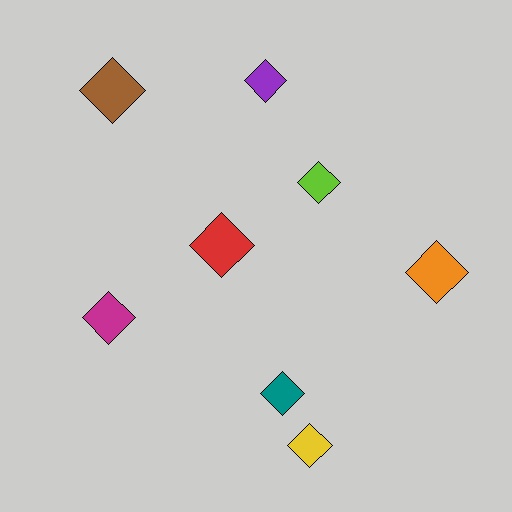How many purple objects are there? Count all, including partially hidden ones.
There is 1 purple object.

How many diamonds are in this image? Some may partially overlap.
There are 8 diamonds.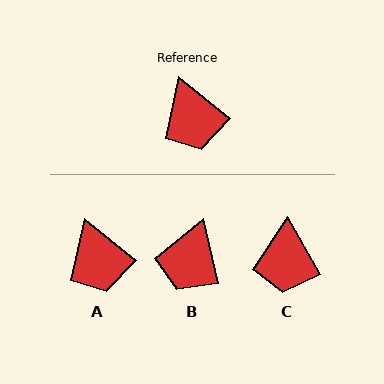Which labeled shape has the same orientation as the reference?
A.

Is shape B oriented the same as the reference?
No, it is off by about 38 degrees.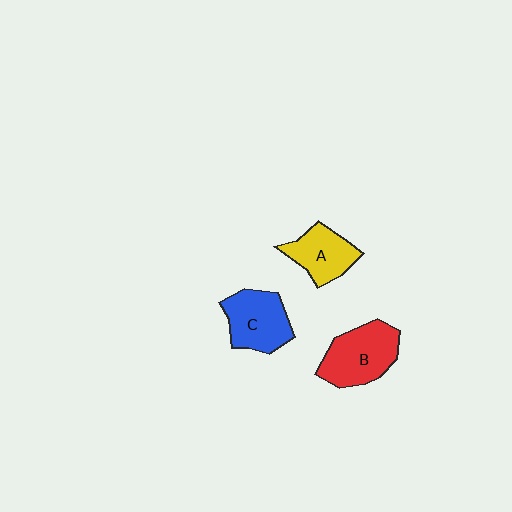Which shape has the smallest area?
Shape A (yellow).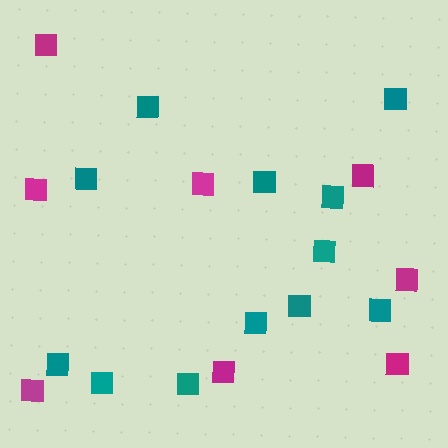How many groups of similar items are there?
There are 2 groups: one group of magenta squares (8) and one group of teal squares (12).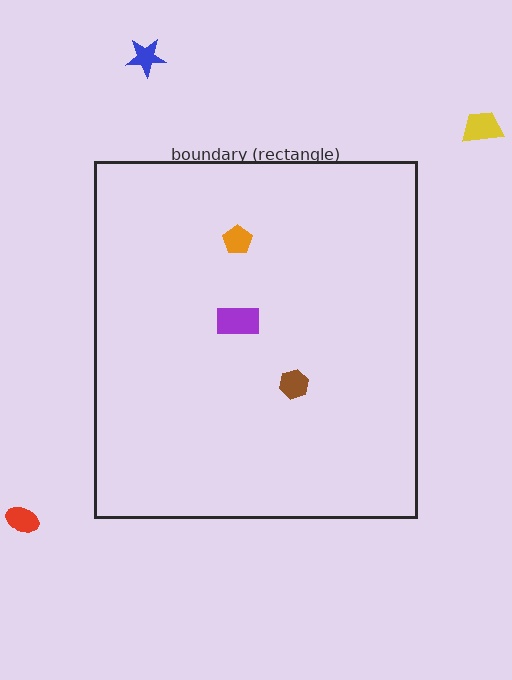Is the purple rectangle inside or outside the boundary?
Inside.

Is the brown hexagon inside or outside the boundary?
Inside.